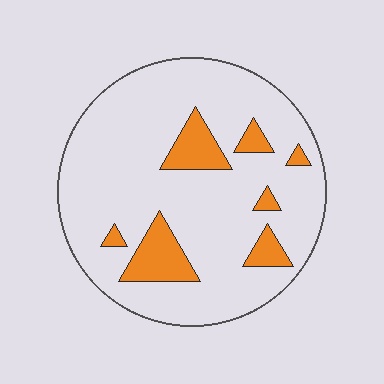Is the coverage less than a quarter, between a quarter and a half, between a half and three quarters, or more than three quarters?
Less than a quarter.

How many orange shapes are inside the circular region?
7.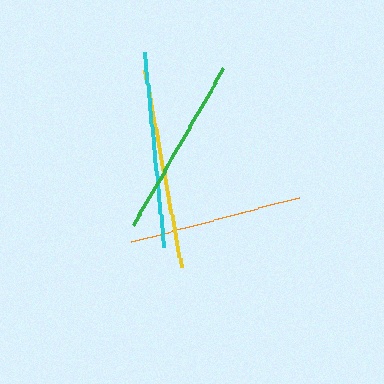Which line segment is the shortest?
The orange line is the shortest at approximately 173 pixels.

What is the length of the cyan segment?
The cyan segment is approximately 196 pixels long.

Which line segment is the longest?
The yellow line is the longest at approximately 201 pixels.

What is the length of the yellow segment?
The yellow segment is approximately 201 pixels long.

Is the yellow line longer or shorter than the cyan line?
The yellow line is longer than the cyan line.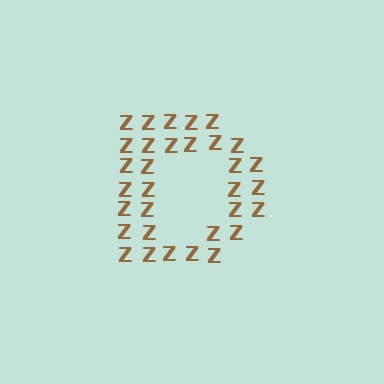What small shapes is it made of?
It is made of small letter Z's.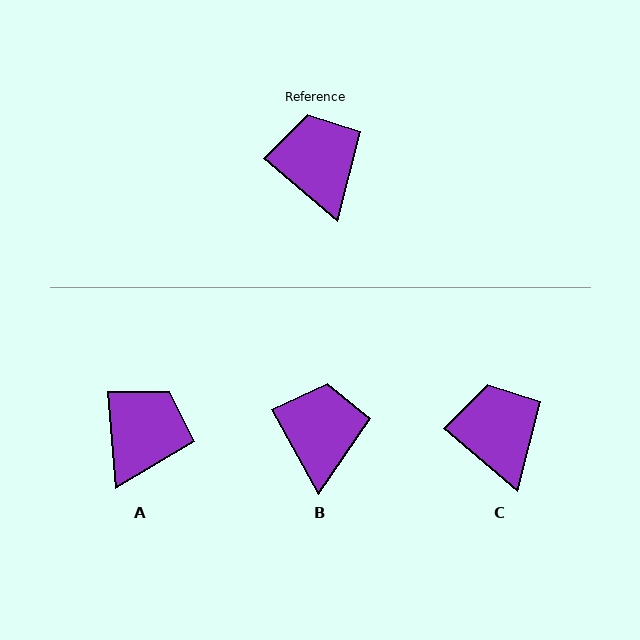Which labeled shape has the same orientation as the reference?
C.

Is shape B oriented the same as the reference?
No, it is off by about 20 degrees.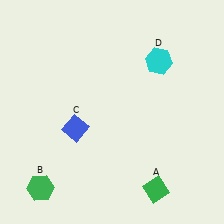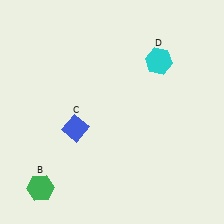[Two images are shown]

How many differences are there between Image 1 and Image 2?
There is 1 difference between the two images.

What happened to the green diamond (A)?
The green diamond (A) was removed in Image 2. It was in the bottom-right area of Image 1.